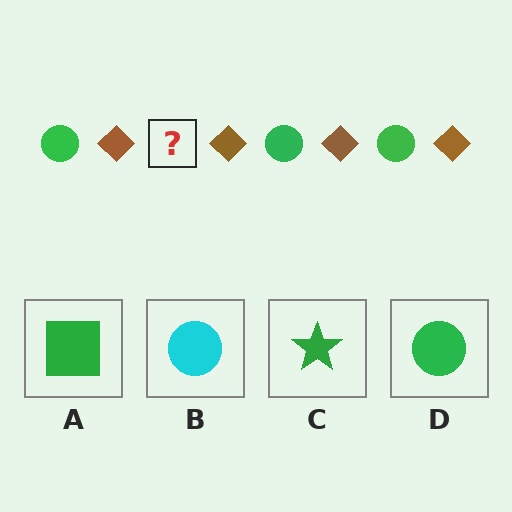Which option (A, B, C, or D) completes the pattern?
D.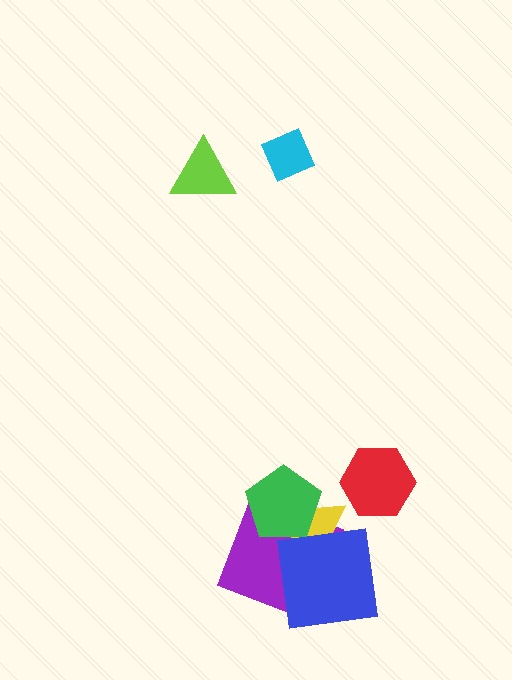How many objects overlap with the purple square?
3 objects overlap with the purple square.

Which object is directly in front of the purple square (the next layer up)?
The yellow triangle is directly in front of the purple square.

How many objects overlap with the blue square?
2 objects overlap with the blue square.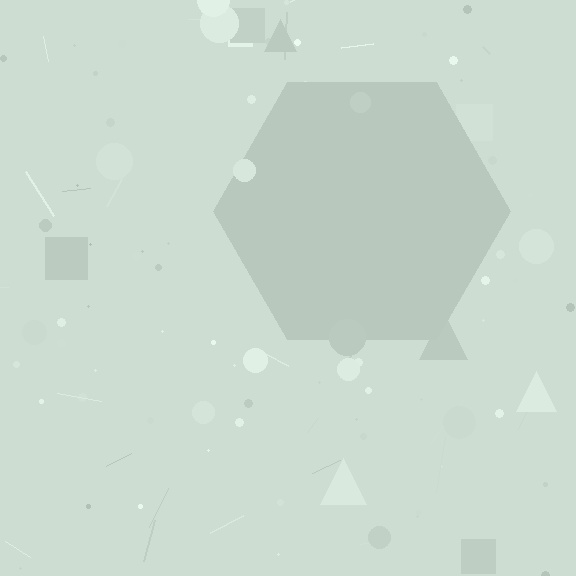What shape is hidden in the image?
A hexagon is hidden in the image.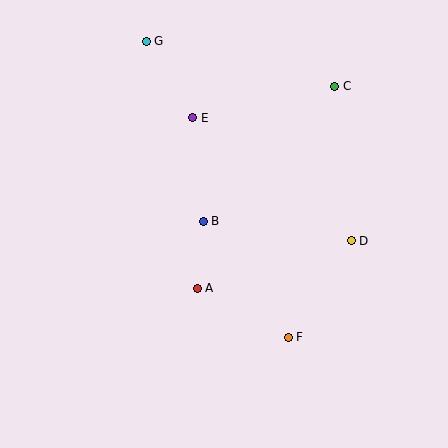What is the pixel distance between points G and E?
The distance between G and E is 89 pixels.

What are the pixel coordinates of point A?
Point A is at (197, 288).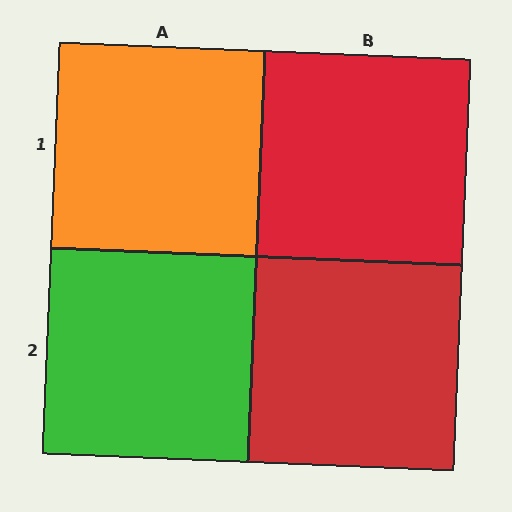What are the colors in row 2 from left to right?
Green, red.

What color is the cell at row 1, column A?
Orange.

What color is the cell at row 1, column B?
Red.